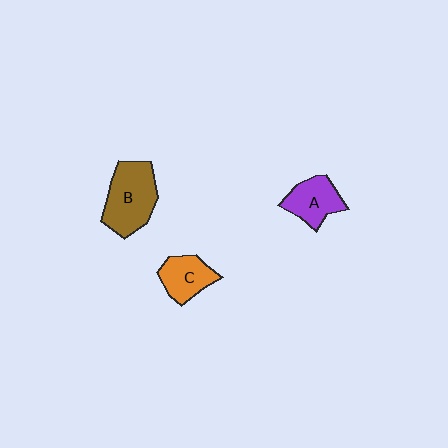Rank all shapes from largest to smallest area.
From largest to smallest: B (brown), A (purple), C (orange).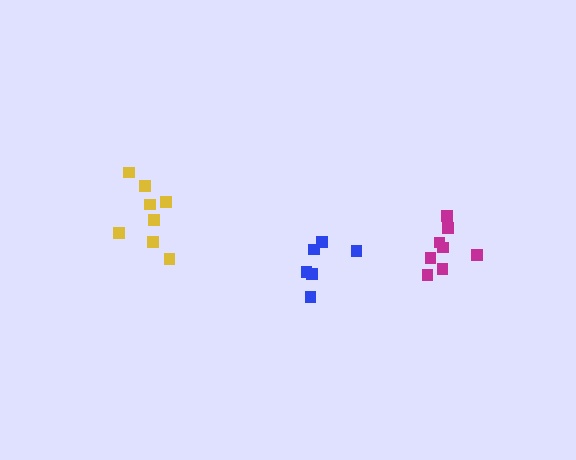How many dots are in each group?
Group 1: 8 dots, Group 2: 6 dots, Group 3: 8 dots (22 total).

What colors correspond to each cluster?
The clusters are colored: yellow, blue, magenta.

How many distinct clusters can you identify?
There are 3 distinct clusters.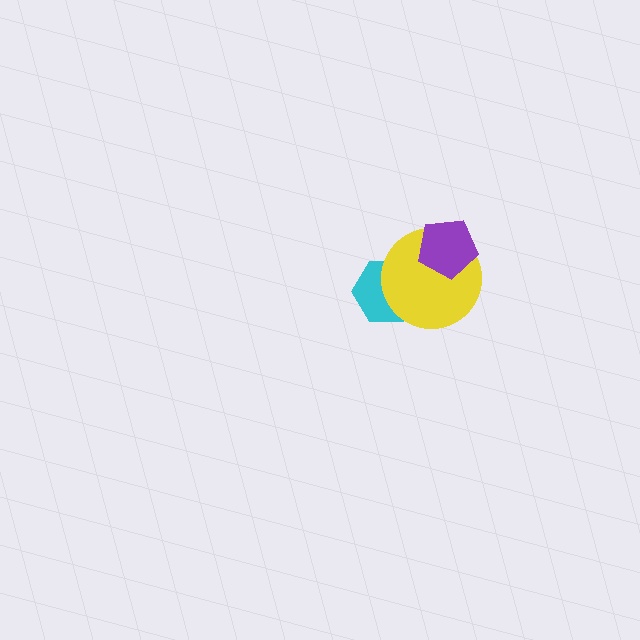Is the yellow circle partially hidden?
Yes, it is partially covered by another shape.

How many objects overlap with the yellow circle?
2 objects overlap with the yellow circle.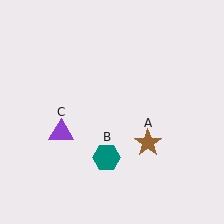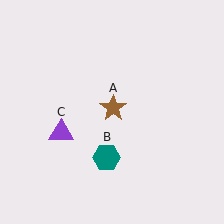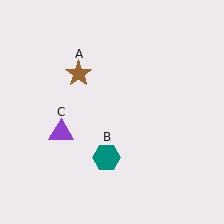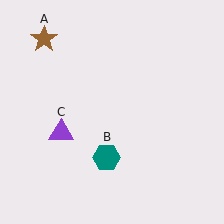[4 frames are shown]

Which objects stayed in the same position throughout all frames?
Teal hexagon (object B) and purple triangle (object C) remained stationary.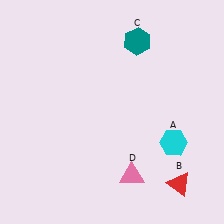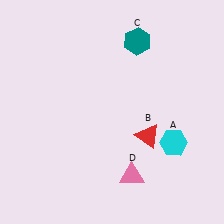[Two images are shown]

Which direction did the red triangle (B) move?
The red triangle (B) moved up.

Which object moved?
The red triangle (B) moved up.